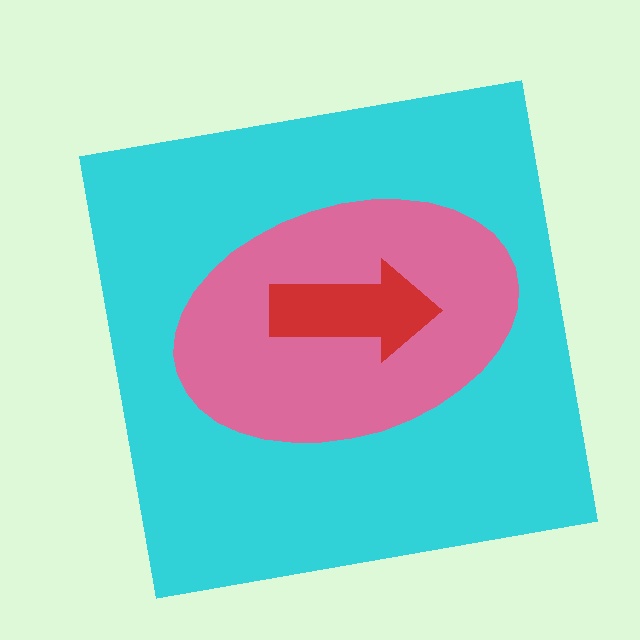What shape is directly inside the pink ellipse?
The red arrow.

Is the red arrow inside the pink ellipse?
Yes.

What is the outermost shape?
The cyan square.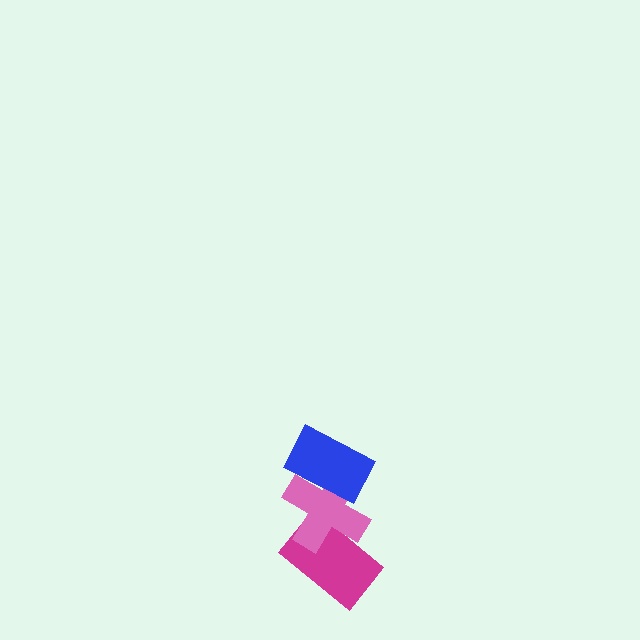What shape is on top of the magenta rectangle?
The pink cross is on top of the magenta rectangle.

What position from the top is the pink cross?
The pink cross is 2nd from the top.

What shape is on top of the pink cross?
The blue rectangle is on top of the pink cross.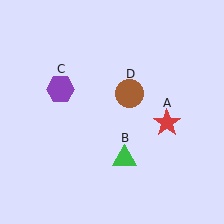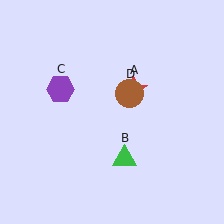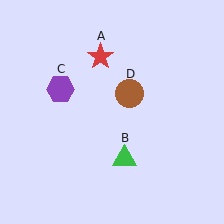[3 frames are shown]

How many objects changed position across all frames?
1 object changed position: red star (object A).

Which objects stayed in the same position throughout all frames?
Green triangle (object B) and purple hexagon (object C) and brown circle (object D) remained stationary.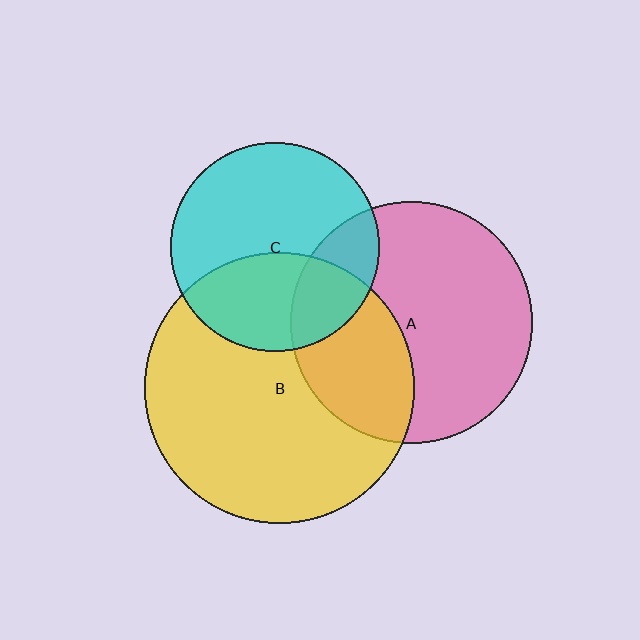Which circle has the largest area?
Circle B (yellow).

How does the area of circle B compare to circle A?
Approximately 1.2 times.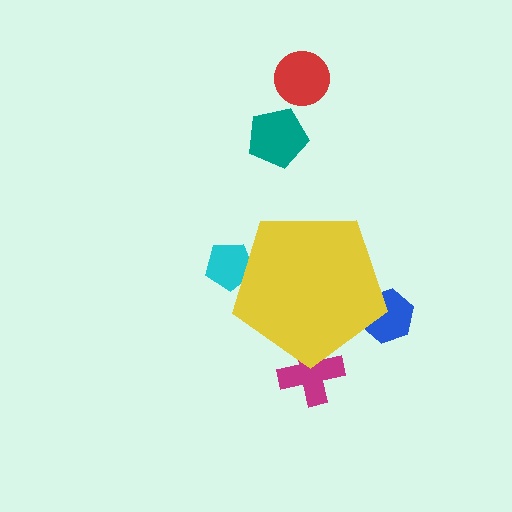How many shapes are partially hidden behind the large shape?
3 shapes are partially hidden.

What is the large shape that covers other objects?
A yellow pentagon.